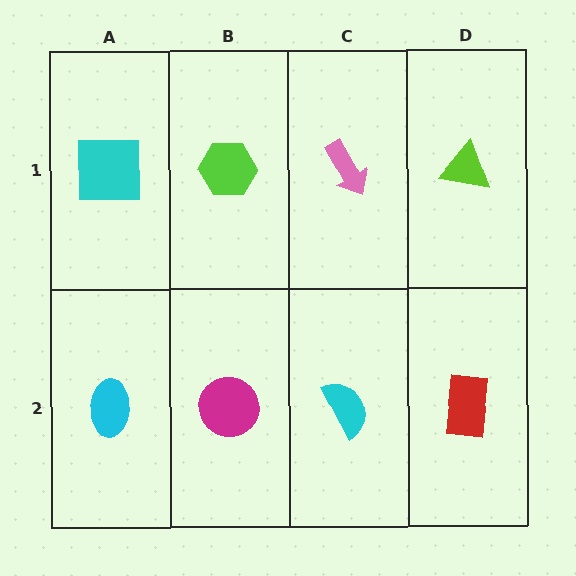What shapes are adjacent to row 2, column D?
A lime triangle (row 1, column D), a cyan semicircle (row 2, column C).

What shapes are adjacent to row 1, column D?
A red rectangle (row 2, column D), a pink arrow (row 1, column C).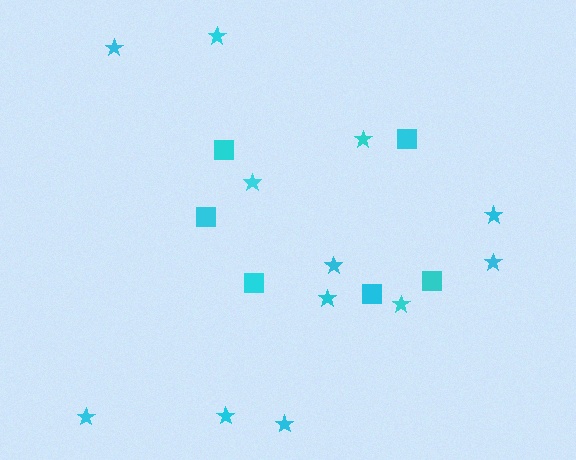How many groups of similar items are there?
There are 2 groups: one group of squares (6) and one group of stars (12).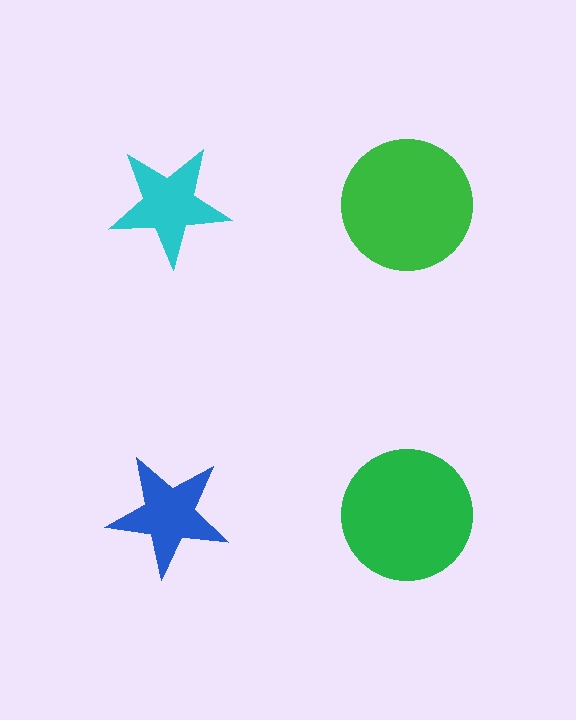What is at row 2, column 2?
A green circle.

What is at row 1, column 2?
A green circle.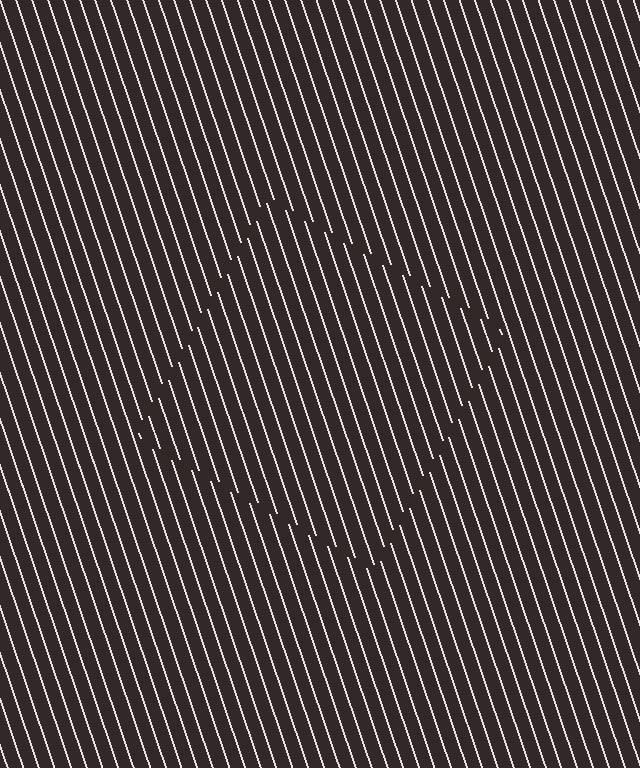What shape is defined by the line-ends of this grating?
An illusory square. The interior of the shape contains the same grating, shifted by half a period — the contour is defined by the phase discontinuity where line-ends from the inner and outer gratings abut.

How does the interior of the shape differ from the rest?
The interior of the shape contains the same grating, shifted by half a period — the contour is defined by the phase discontinuity where line-ends from the inner and outer gratings abut.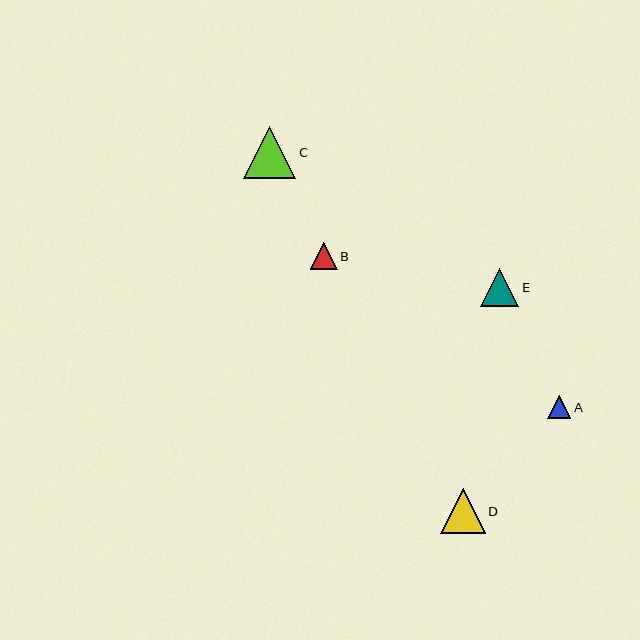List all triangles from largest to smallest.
From largest to smallest: C, D, E, B, A.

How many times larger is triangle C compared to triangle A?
Triangle C is approximately 2.3 times the size of triangle A.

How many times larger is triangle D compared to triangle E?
Triangle D is approximately 1.2 times the size of triangle E.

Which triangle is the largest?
Triangle C is the largest with a size of approximately 52 pixels.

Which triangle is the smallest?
Triangle A is the smallest with a size of approximately 23 pixels.